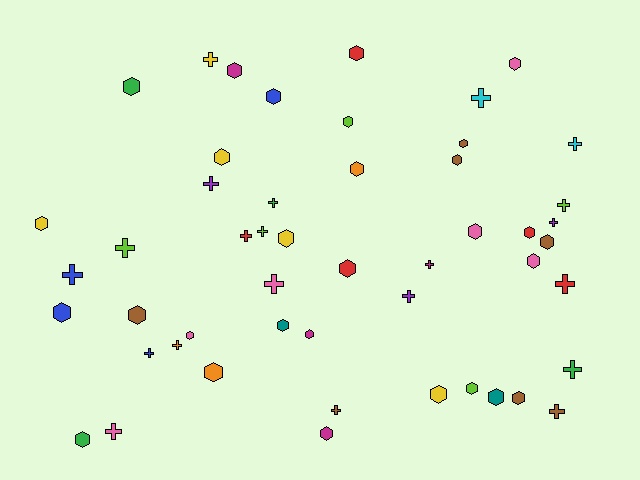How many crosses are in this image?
There are 21 crosses.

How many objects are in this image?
There are 50 objects.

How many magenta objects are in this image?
There are 4 magenta objects.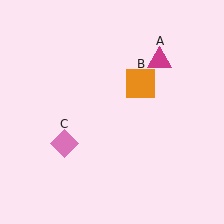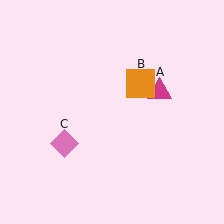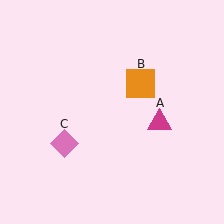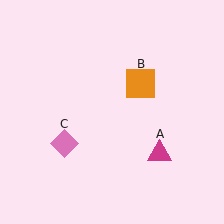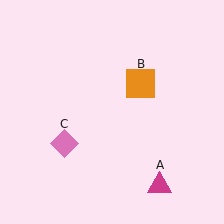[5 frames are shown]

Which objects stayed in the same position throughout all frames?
Orange square (object B) and pink diamond (object C) remained stationary.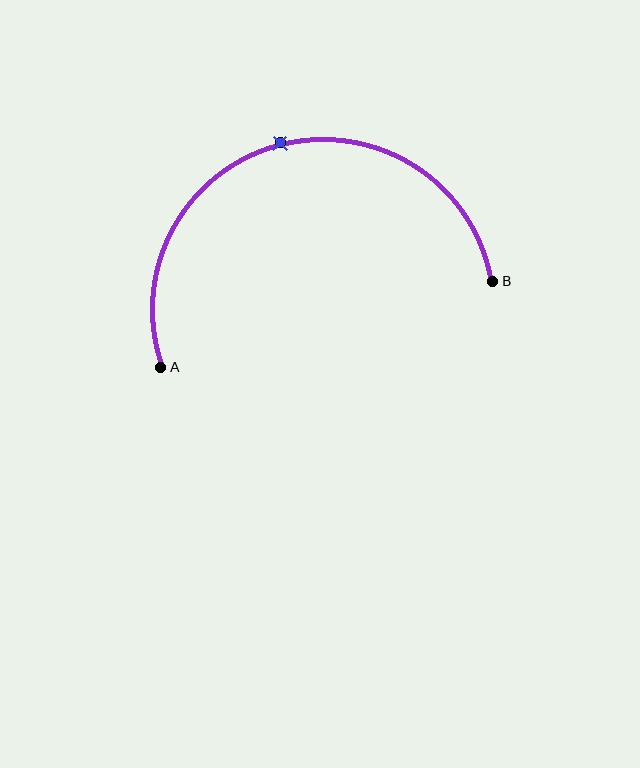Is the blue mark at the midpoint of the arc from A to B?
Yes. The blue mark lies on the arc at equal arc-length from both A and B — it is the arc midpoint.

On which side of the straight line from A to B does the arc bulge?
The arc bulges above the straight line connecting A and B.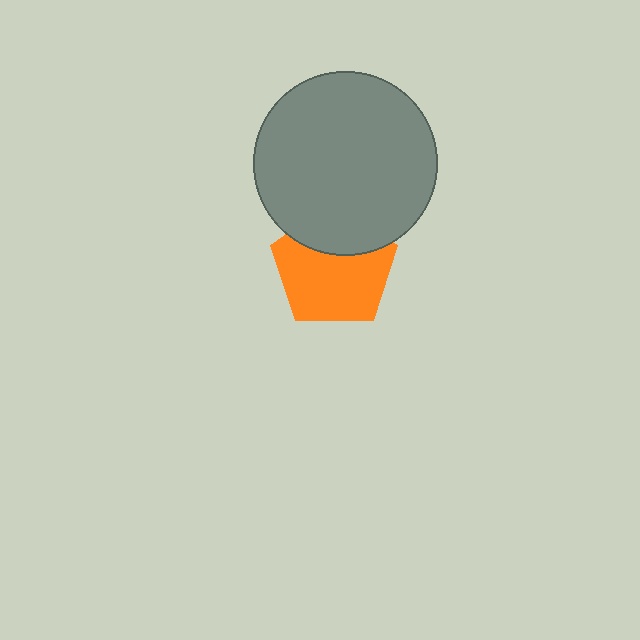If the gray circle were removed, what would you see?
You would see the complete orange pentagon.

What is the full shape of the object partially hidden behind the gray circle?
The partially hidden object is an orange pentagon.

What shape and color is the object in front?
The object in front is a gray circle.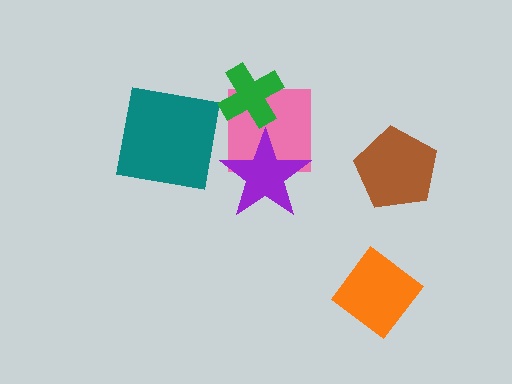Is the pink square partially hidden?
Yes, it is partially covered by another shape.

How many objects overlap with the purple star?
1 object overlaps with the purple star.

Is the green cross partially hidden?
No, no other shape covers it.